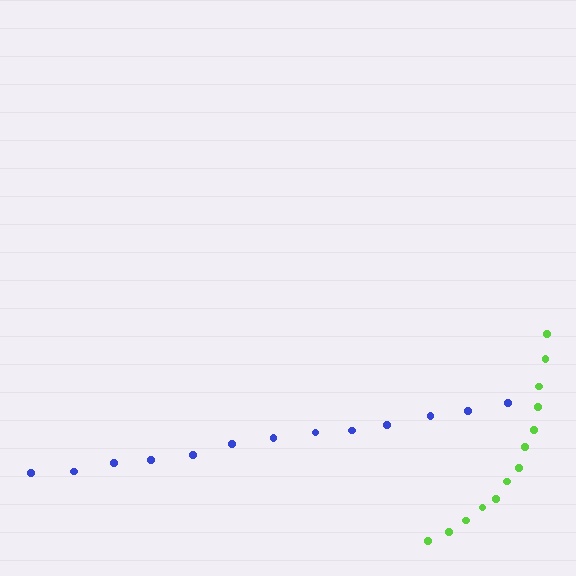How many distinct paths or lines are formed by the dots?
There are 2 distinct paths.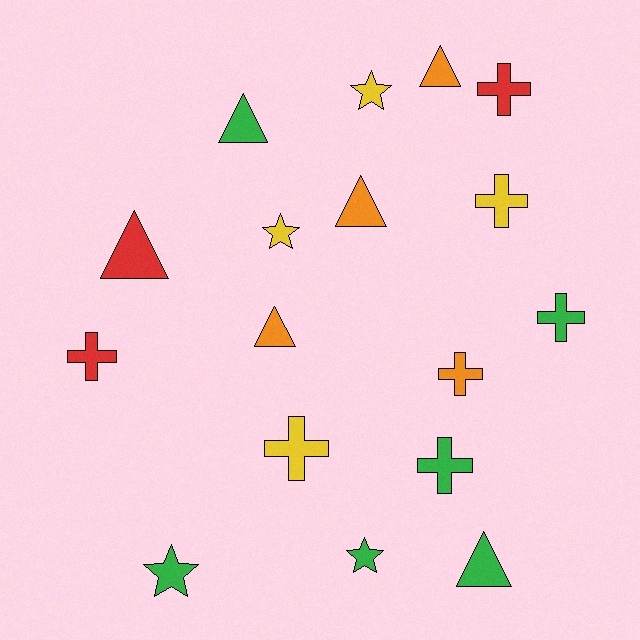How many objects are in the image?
There are 17 objects.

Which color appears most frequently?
Green, with 6 objects.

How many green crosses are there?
There are 2 green crosses.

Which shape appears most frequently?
Cross, with 7 objects.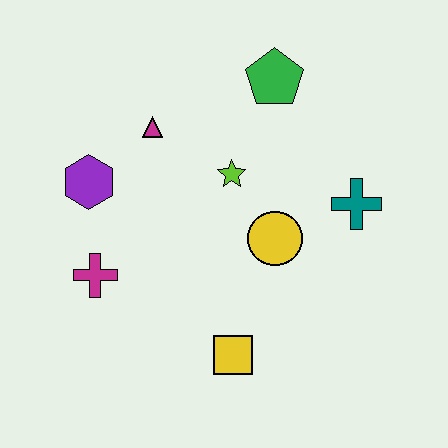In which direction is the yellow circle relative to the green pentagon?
The yellow circle is below the green pentagon.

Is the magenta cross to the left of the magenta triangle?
Yes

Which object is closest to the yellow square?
The yellow circle is closest to the yellow square.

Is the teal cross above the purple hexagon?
No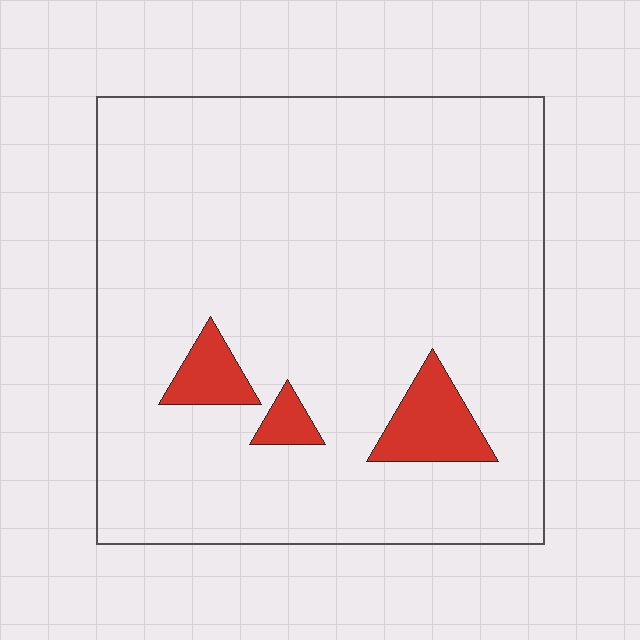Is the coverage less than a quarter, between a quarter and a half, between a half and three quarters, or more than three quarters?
Less than a quarter.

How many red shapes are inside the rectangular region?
3.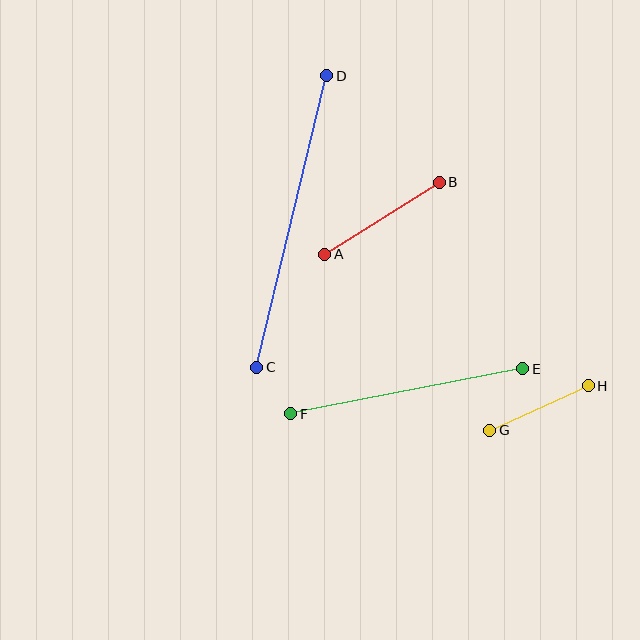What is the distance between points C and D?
The distance is approximately 300 pixels.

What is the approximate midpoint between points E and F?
The midpoint is at approximately (407, 391) pixels.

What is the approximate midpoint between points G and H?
The midpoint is at approximately (539, 408) pixels.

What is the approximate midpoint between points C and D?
The midpoint is at approximately (292, 222) pixels.